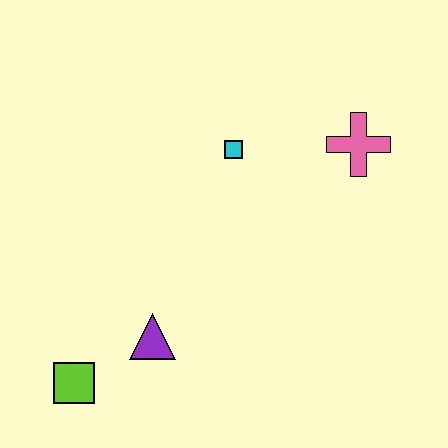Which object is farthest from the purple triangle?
The pink cross is farthest from the purple triangle.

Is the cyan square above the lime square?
Yes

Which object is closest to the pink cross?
The cyan square is closest to the pink cross.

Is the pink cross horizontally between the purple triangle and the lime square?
No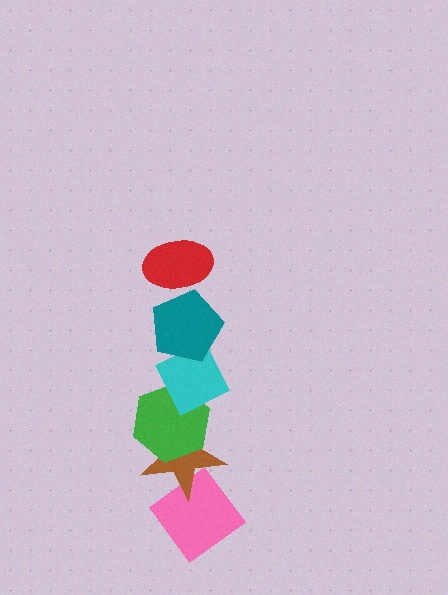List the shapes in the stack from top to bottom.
From top to bottom: the red ellipse, the teal pentagon, the cyan diamond, the green hexagon, the brown star, the pink diamond.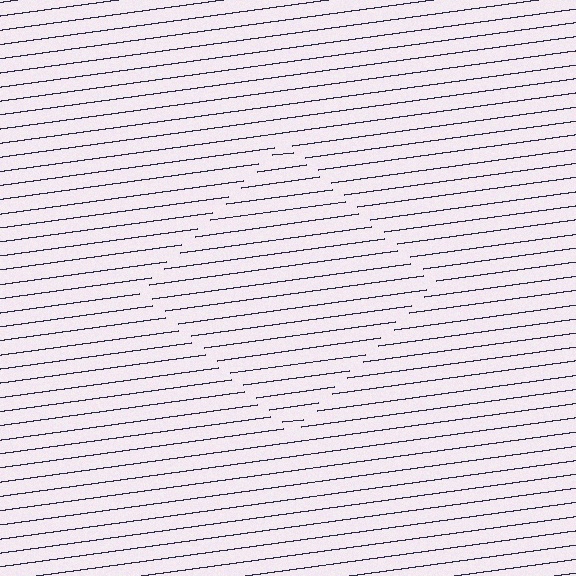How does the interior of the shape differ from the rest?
The interior of the shape contains the same grating, shifted by half a period — the contour is defined by the phase discontinuity where line-ends from the inner and outer gratings abut.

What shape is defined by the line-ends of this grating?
An illusory square. The interior of the shape contains the same grating, shifted by half a period — the contour is defined by the phase discontinuity where line-ends from the inner and outer gratings abut.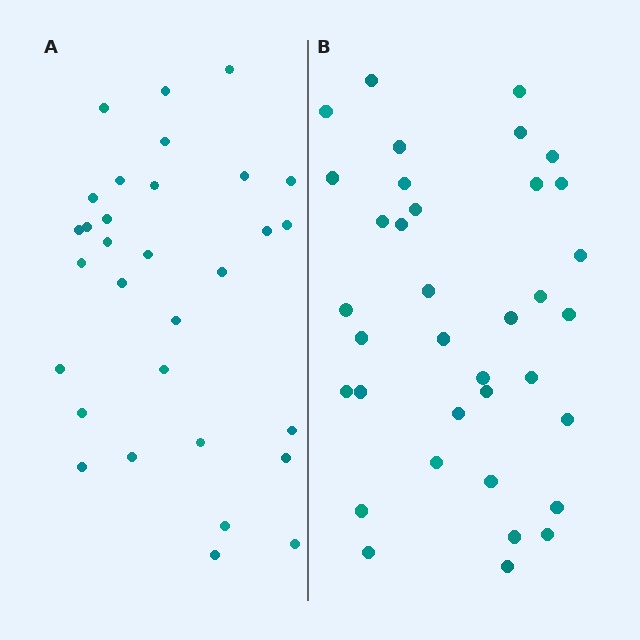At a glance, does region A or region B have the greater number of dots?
Region B (the right region) has more dots.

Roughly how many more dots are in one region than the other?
Region B has about 5 more dots than region A.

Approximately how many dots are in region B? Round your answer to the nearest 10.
About 40 dots. (The exact count is 36, which rounds to 40.)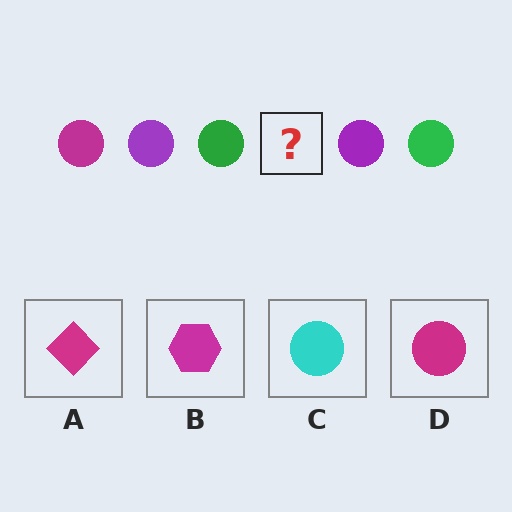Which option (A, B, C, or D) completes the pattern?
D.